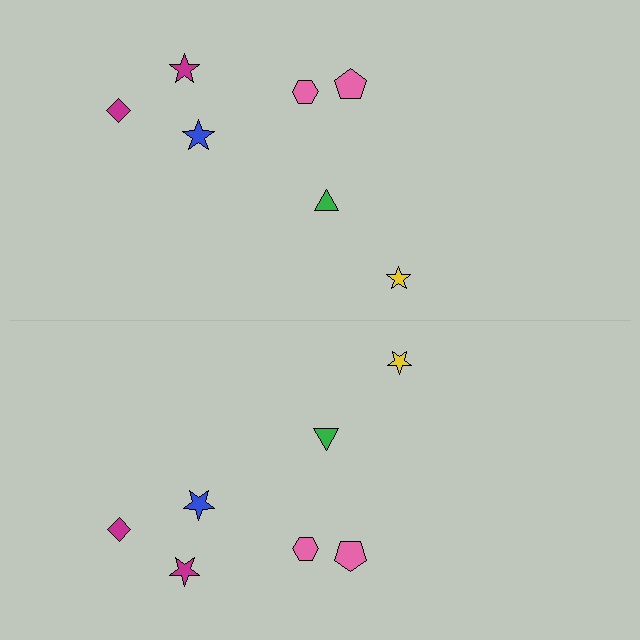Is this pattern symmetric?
Yes, this pattern has bilateral (reflection) symmetry.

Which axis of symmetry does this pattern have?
The pattern has a horizontal axis of symmetry running through the center of the image.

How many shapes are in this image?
There are 14 shapes in this image.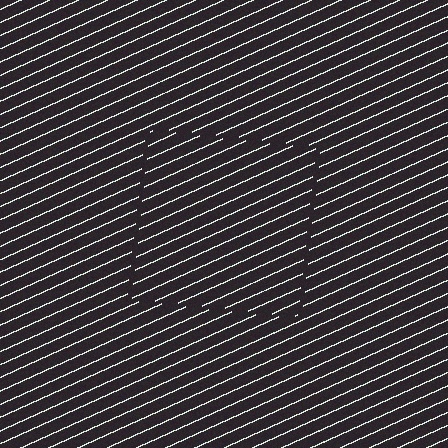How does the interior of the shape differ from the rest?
The interior of the shape contains the same grating, shifted by half a period — the contour is defined by the phase discontinuity where line-ends from the inner and outer gratings abut.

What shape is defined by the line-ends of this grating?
An illusory square. The interior of the shape contains the same grating, shifted by half a period — the contour is defined by the phase discontinuity where line-ends from the inner and outer gratings abut.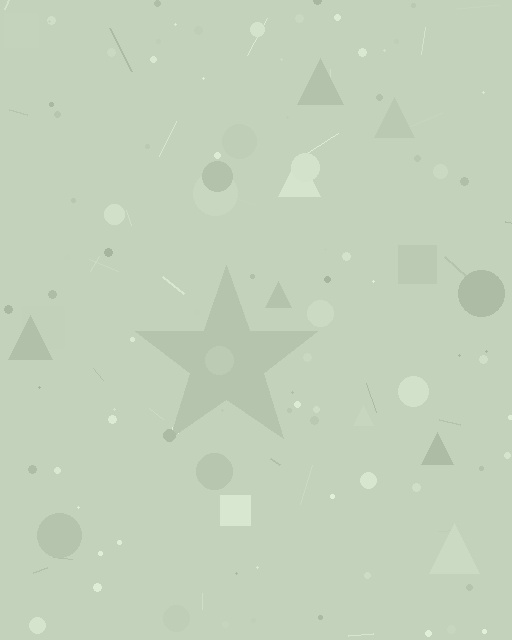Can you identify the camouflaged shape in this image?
The camouflaged shape is a star.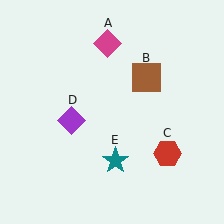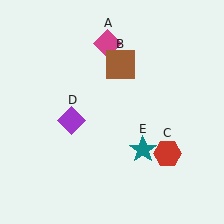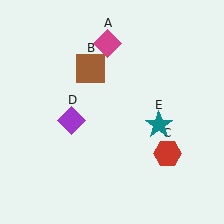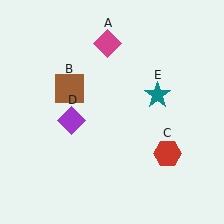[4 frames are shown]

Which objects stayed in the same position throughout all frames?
Magenta diamond (object A) and red hexagon (object C) and purple diamond (object D) remained stationary.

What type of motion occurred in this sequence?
The brown square (object B), teal star (object E) rotated counterclockwise around the center of the scene.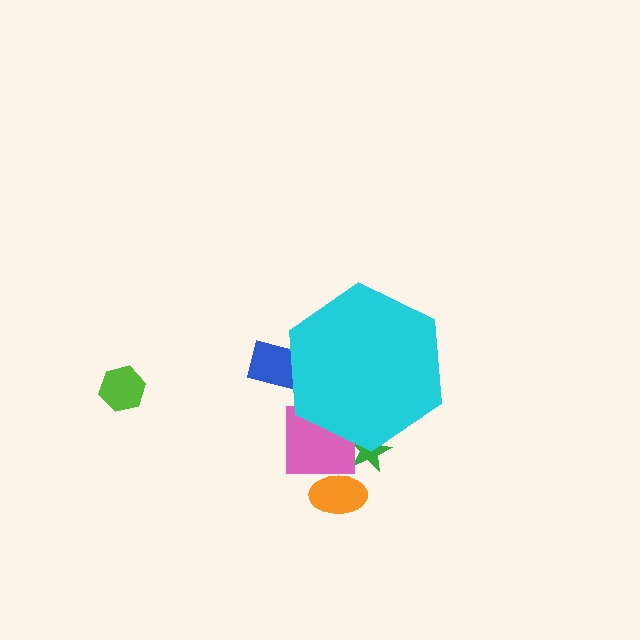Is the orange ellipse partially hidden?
No, the orange ellipse is fully visible.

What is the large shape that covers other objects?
A cyan hexagon.